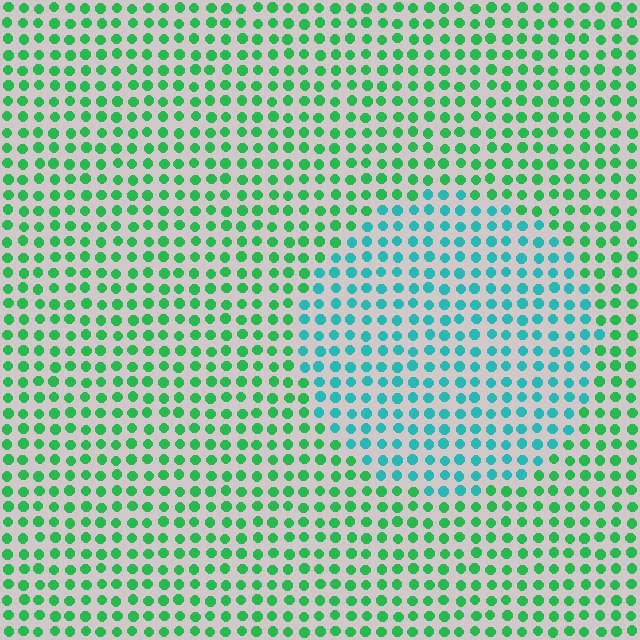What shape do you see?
I see a circle.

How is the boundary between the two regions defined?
The boundary is defined purely by a slight shift in hue (about 43 degrees). Spacing, size, and orientation are identical on both sides.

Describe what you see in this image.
The image is filled with small green elements in a uniform arrangement. A circle-shaped region is visible where the elements are tinted to a slightly different hue, forming a subtle color boundary.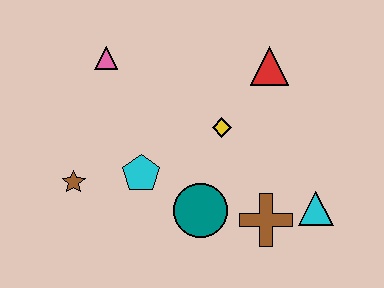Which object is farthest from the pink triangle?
The cyan triangle is farthest from the pink triangle.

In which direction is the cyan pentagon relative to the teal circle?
The cyan pentagon is to the left of the teal circle.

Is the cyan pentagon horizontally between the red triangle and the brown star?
Yes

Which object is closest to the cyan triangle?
The brown cross is closest to the cyan triangle.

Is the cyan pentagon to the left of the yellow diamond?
Yes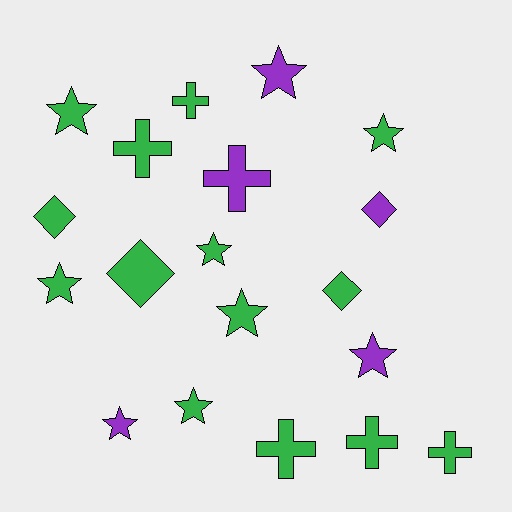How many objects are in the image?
There are 19 objects.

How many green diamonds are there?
There are 3 green diamonds.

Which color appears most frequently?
Green, with 14 objects.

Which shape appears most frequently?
Star, with 9 objects.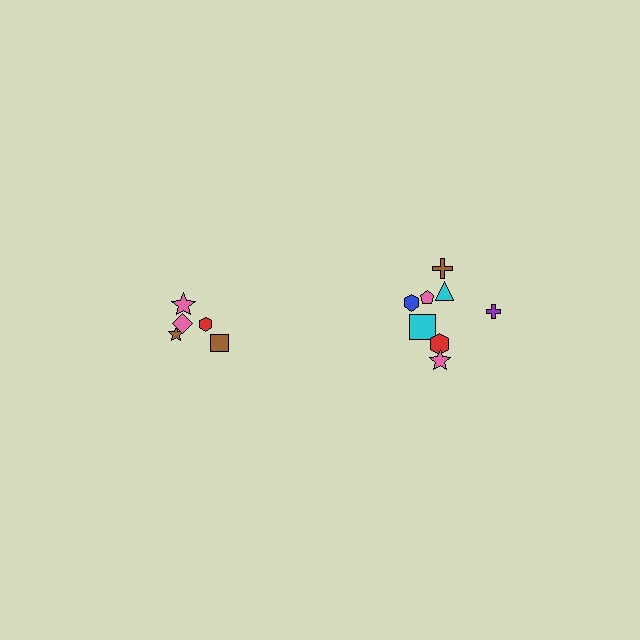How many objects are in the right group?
There are 8 objects.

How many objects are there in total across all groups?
There are 13 objects.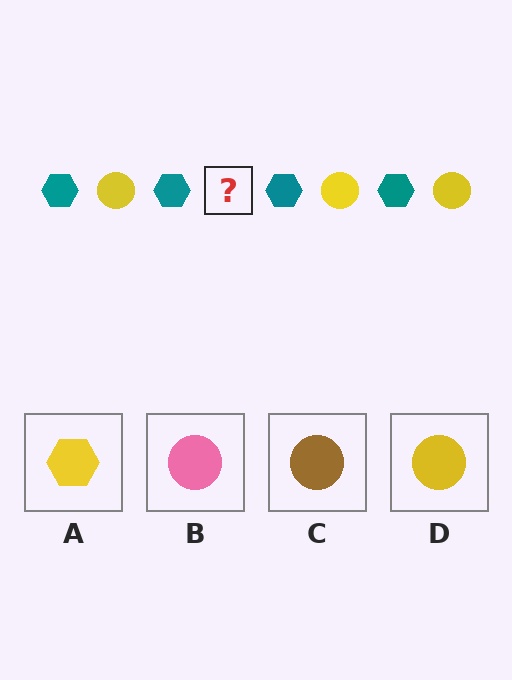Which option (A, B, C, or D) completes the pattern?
D.